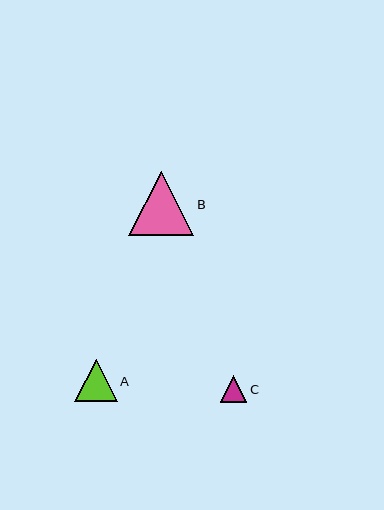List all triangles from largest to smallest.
From largest to smallest: B, A, C.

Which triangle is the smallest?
Triangle C is the smallest with a size of approximately 26 pixels.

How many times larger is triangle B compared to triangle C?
Triangle B is approximately 2.5 times the size of triangle C.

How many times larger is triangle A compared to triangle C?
Triangle A is approximately 1.6 times the size of triangle C.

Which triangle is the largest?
Triangle B is the largest with a size of approximately 65 pixels.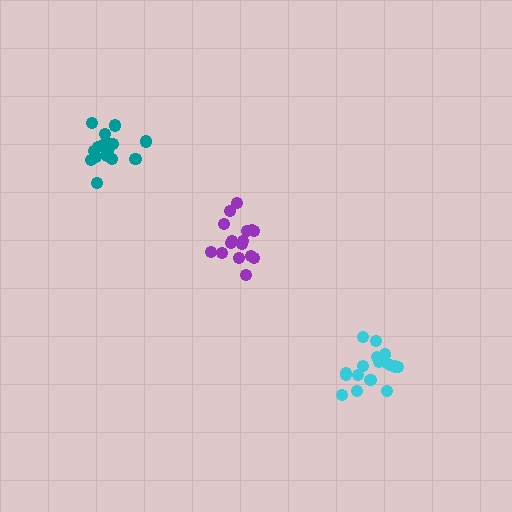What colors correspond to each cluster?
The clusters are colored: purple, teal, cyan.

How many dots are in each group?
Group 1: 16 dots, Group 2: 18 dots, Group 3: 18 dots (52 total).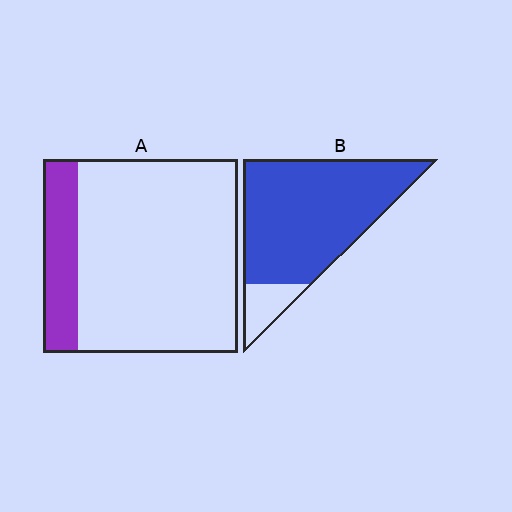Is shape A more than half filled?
No.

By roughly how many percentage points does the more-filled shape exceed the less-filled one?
By roughly 70 percentage points (B over A).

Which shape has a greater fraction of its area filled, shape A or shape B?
Shape B.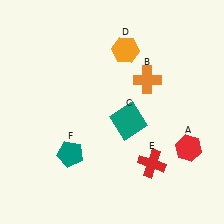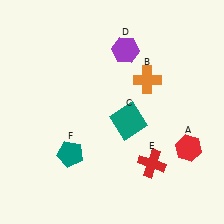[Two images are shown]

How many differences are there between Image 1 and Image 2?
There is 1 difference between the two images.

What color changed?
The hexagon (D) changed from orange in Image 1 to purple in Image 2.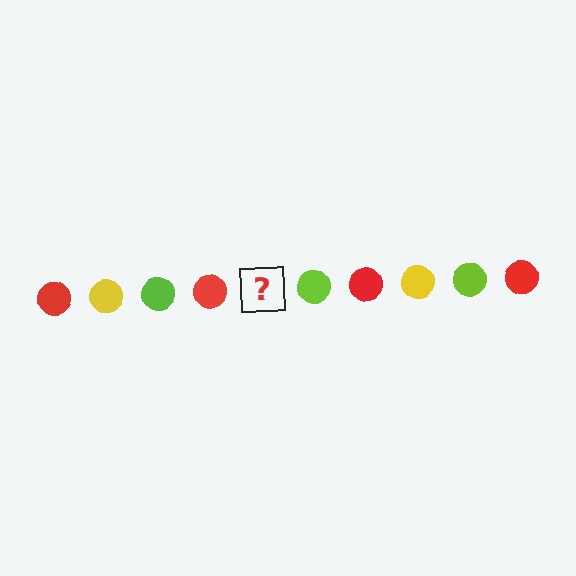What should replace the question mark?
The question mark should be replaced with a yellow circle.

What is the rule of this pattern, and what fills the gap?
The rule is that the pattern cycles through red, yellow, lime circles. The gap should be filled with a yellow circle.